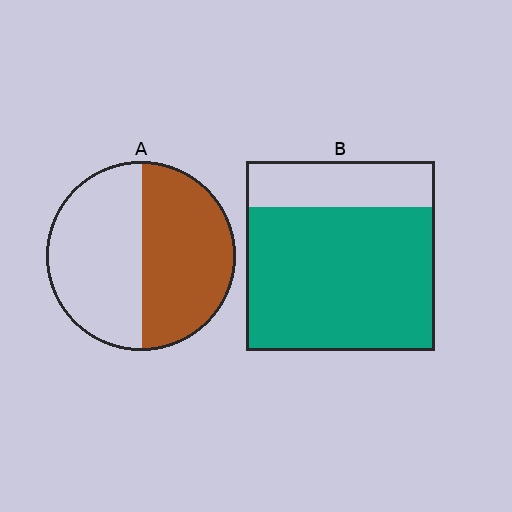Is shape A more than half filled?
Roughly half.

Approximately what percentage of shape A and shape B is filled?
A is approximately 50% and B is approximately 75%.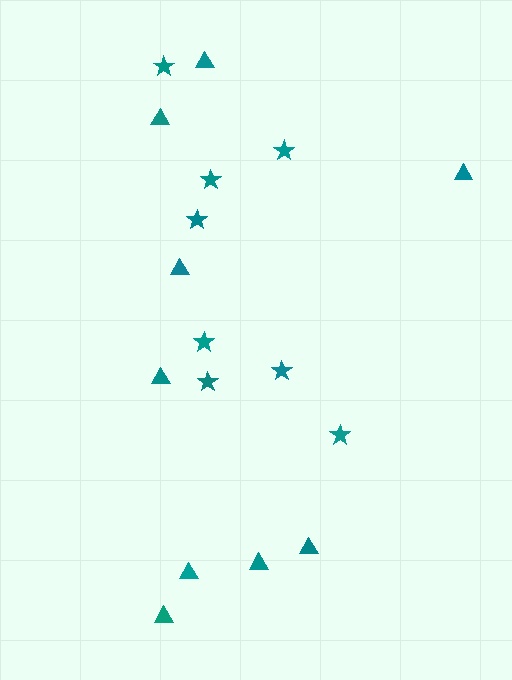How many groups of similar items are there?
There are 2 groups: one group of triangles (9) and one group of stars (8).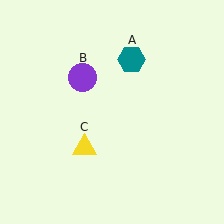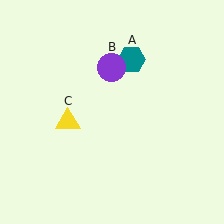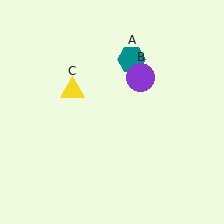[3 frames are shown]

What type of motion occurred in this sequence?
The purple circle (object B), yellow triangle (object C) rotated clockwise around the center of the scene.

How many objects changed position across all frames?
2 objects changed position: purple circle (object B), yellow triangle (object C).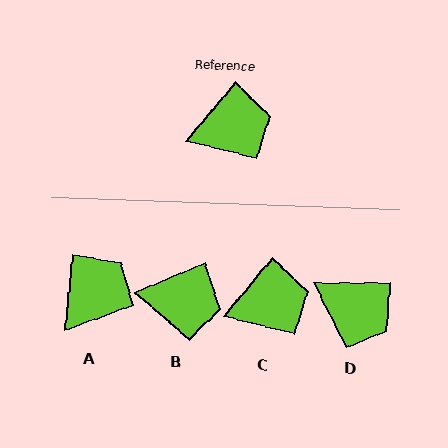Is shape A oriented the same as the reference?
No, it is off by about 35 degrees.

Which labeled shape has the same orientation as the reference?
C.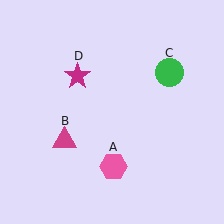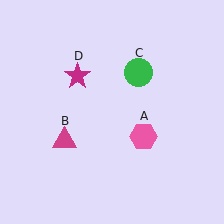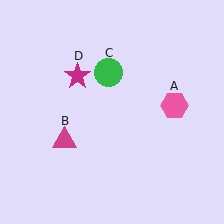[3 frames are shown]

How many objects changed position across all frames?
2 objects changed position: pink hexagon (object A), green circle (object C).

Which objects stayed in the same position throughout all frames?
Magenta triangle (object B) and magenta star (object D) remained stationary.